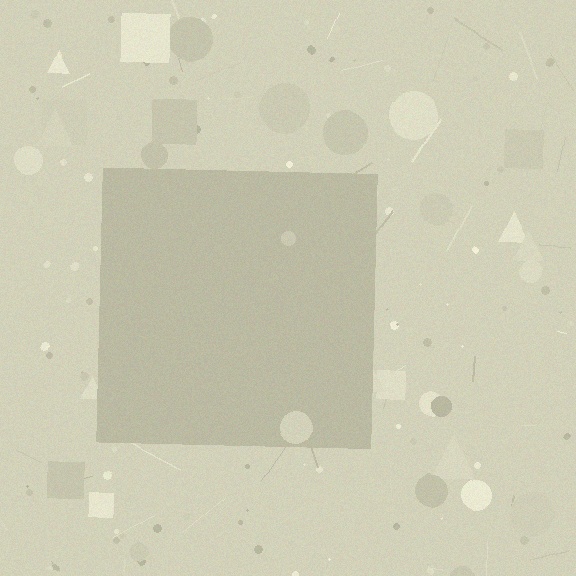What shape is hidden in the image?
A square is hidden in the image.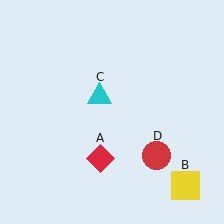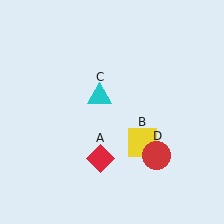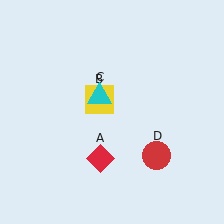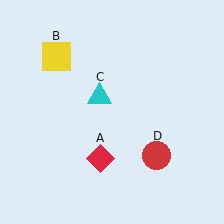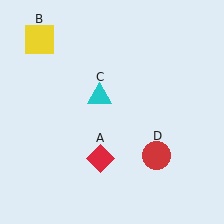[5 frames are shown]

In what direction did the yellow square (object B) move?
The yellow square (object B) moved up and to the left.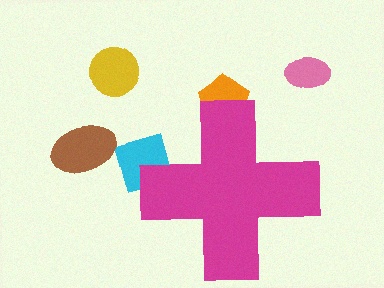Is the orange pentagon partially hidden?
Yes, the orange pentagon is partially hidden behind the magenta cross.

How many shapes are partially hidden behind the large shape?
2 shapes are partially hidden.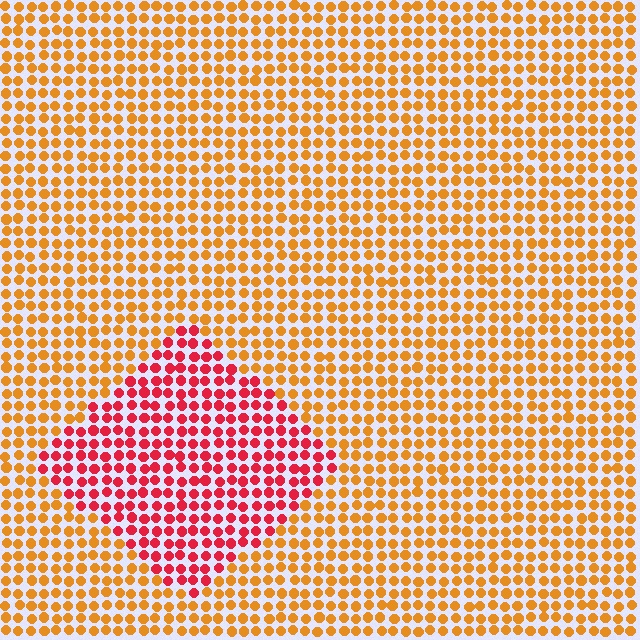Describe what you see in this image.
The image is filled with small orange elements in a uniform arrangement. A diamond-shaped region is visible where the elements are tinted to a slightly different hue, forming a subtle color boundary.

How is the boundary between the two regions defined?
The boundary is defined purely by a slight shift in hue (about 43 degrees). Spacing, size, and orientation are identical on both sides.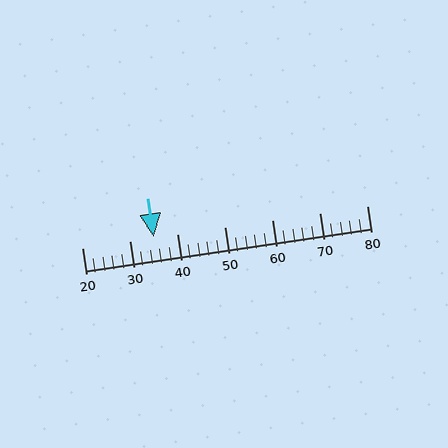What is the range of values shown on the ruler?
The ruler shows values from 20 to 80.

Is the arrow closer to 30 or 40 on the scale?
The arrow is closer to 40.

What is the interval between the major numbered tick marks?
The major tick marks are spaced 10 units apart.